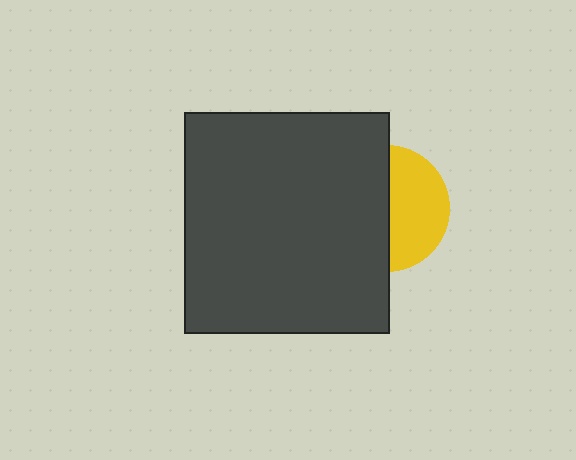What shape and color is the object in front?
The object in front is a dark gray rectangle.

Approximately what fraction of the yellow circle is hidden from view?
Roughly 53% of the yellow circle is hidden behind the dark gray rectangle.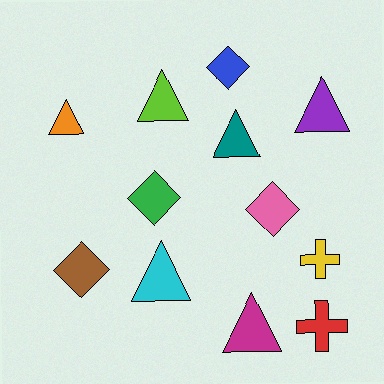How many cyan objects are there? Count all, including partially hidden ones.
There is 1 cyan object.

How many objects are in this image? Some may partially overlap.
There are 12 objects.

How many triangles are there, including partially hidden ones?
There are 6 triangles.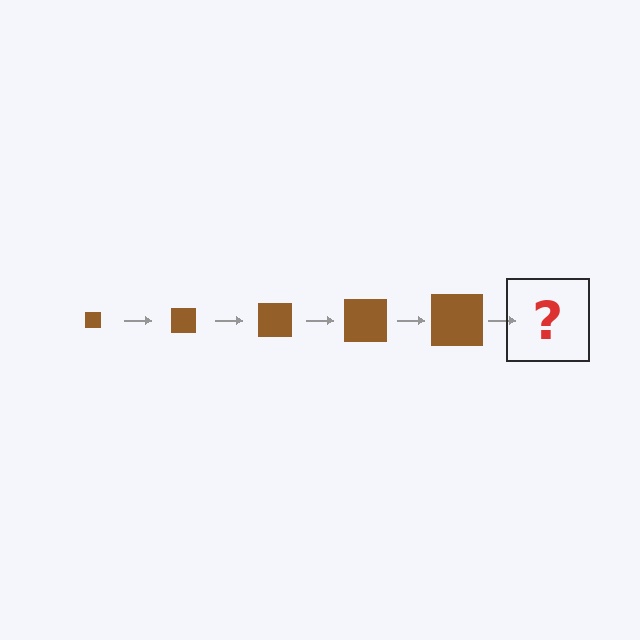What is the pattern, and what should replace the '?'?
The pattern is that the square gets progressively larger each step. The '?' should be a brown square, larger than the previous one.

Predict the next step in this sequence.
The next step is a brown square, larger than the previous one.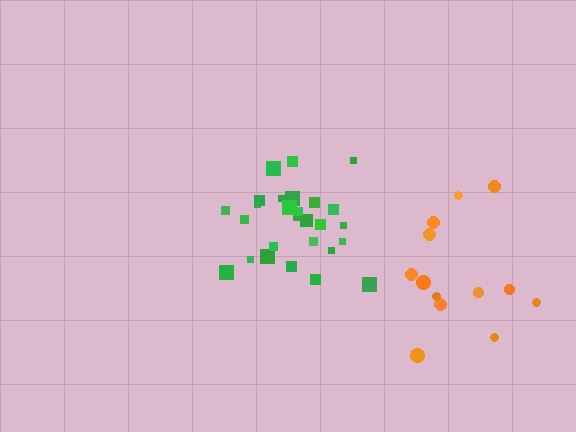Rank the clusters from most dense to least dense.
green, orange.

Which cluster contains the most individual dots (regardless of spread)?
Green (27).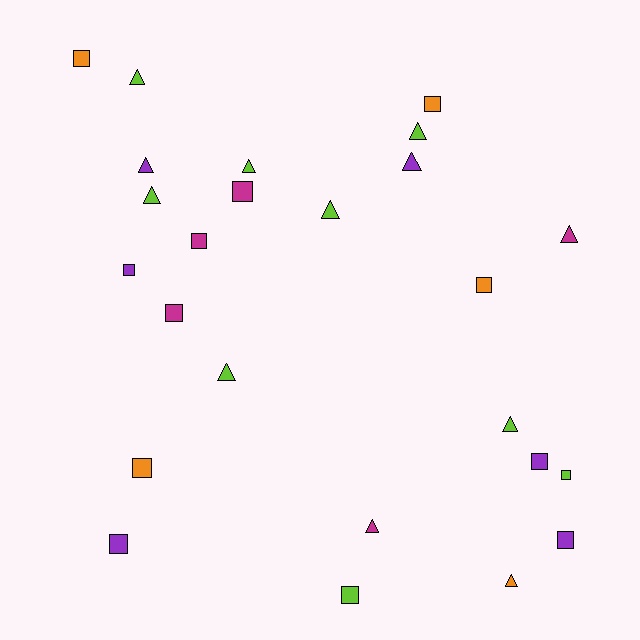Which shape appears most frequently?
Square, with 13 objects.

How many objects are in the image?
There are 25 objects.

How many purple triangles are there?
There are 2 purple triangles.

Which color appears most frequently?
Lime, with 9 objects.